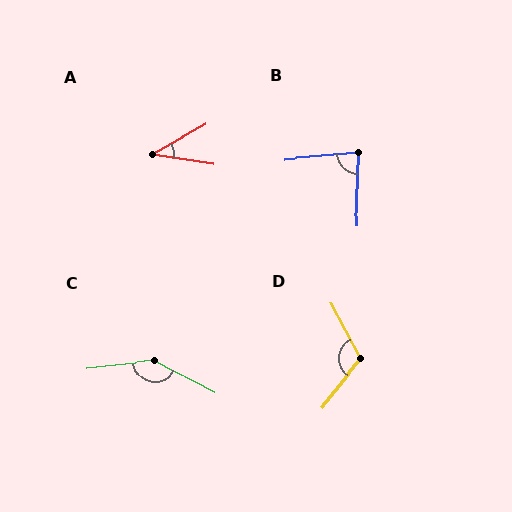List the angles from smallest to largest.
A (38°), B (83°), D (114°), C (146°).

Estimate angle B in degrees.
Approximately 83 degrees.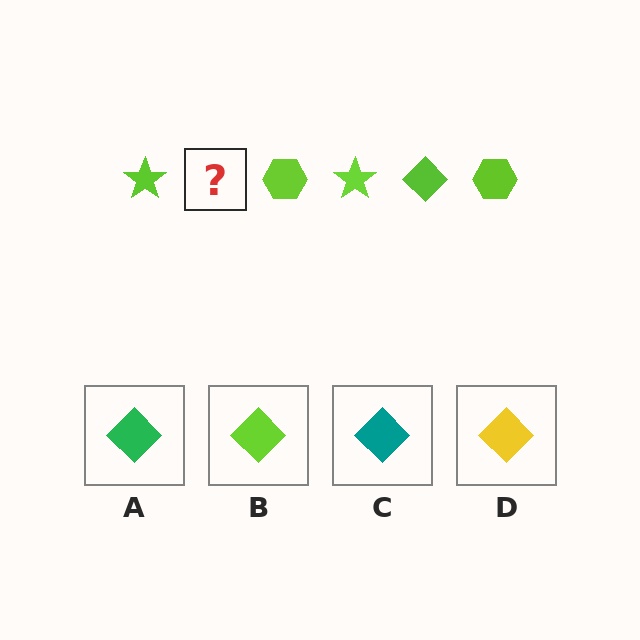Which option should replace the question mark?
Option B.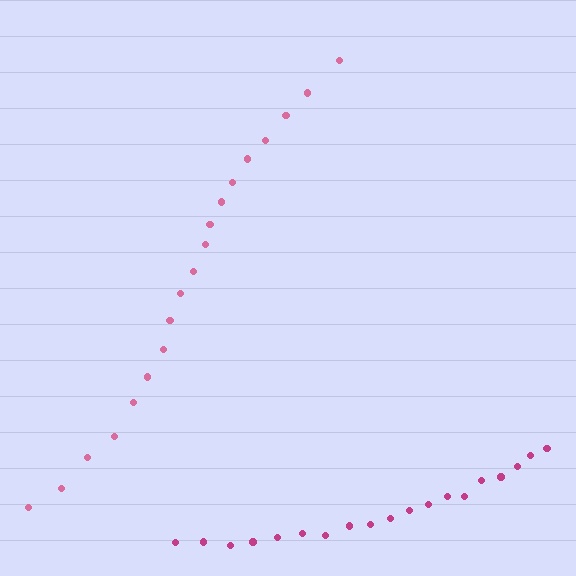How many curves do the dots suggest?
There are 2 distinct paths.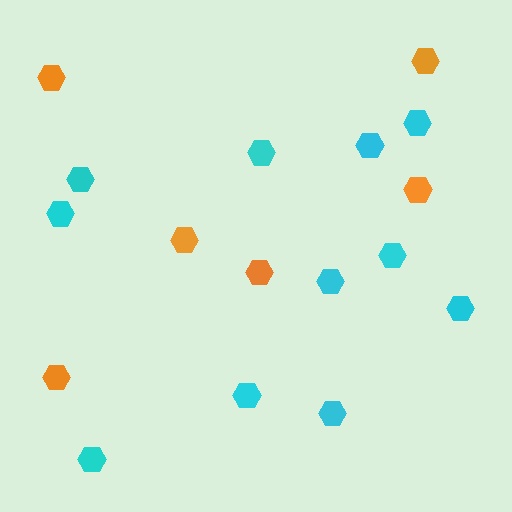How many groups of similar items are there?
There are 2 groups: one group of orange hexagons (6) and one group of cyan hexagons (11).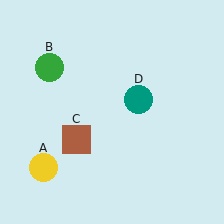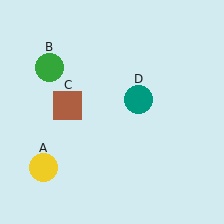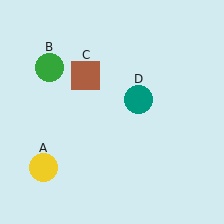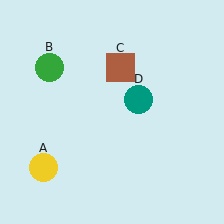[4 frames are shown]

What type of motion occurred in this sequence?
The brown square (object C) rotated clockwise around the center of the scene.